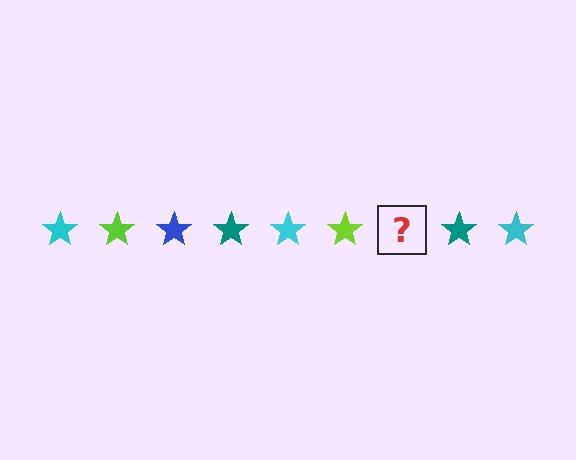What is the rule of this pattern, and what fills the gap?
The rule is that the pattern cycles through cyan, lime, blue, teal stars. The gap should be filled with a blue star.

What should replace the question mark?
The question mark should be replaced with a blue star.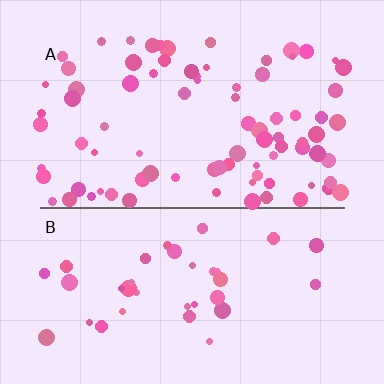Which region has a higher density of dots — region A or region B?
A (the top).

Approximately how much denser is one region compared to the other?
Approximately 2.4× — region A over region B.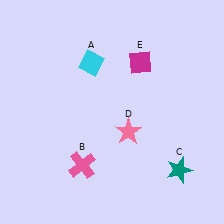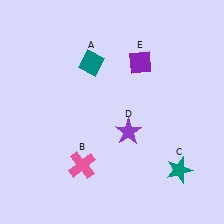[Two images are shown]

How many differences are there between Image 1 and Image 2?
There are 3 differences between the two images.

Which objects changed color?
A changed from cyan to teal. D changed from pink to purple. E changed from magenta to purple.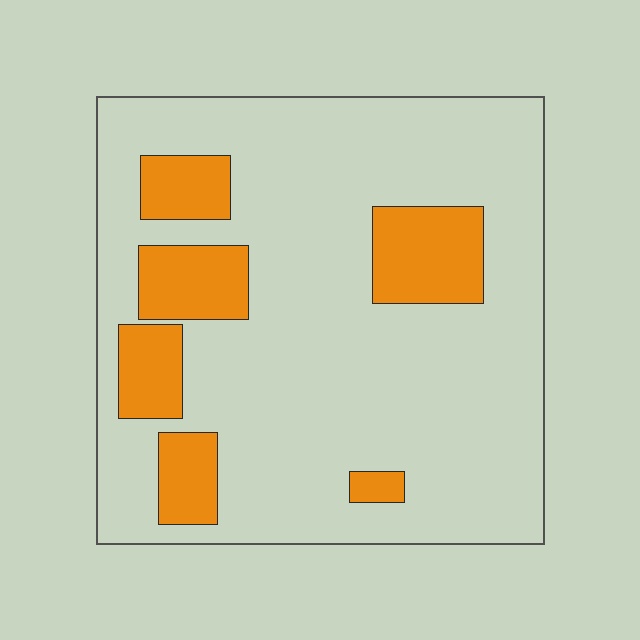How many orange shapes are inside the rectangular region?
6.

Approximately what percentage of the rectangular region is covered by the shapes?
Approximately 20%.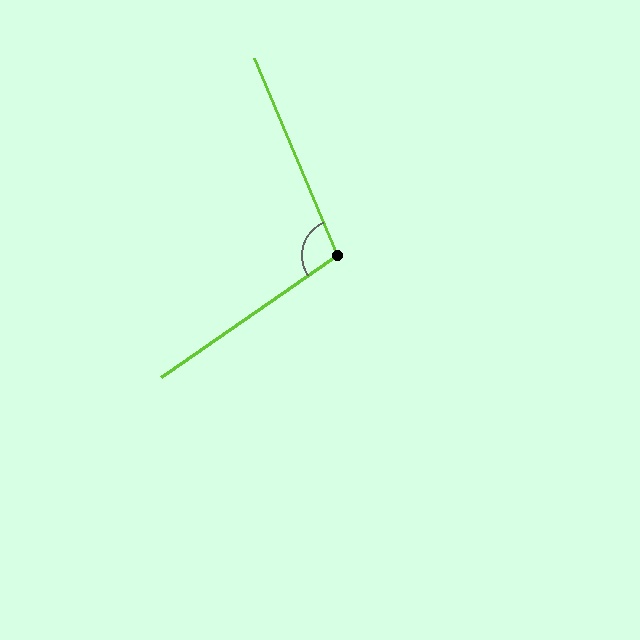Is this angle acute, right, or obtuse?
It is obtuse.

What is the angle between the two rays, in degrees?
Approximately 102 degrees.